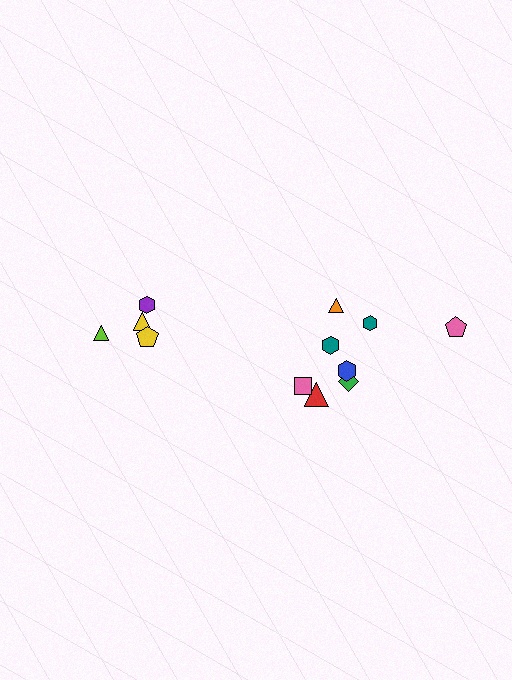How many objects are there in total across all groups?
There are 12 objects.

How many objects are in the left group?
There are 4 objects.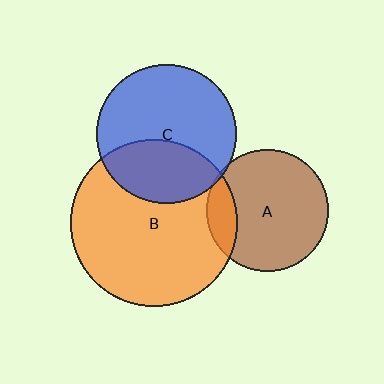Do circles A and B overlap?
Yes.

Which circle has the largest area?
Circle B (orange).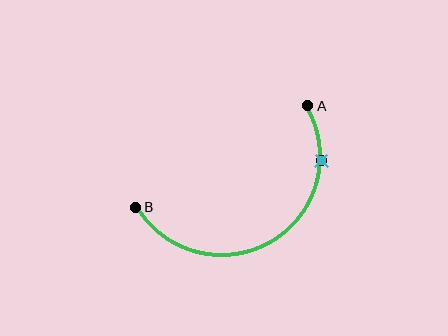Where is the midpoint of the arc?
The arc midpoint is the point on the curve farthest from the straight line joining A and B. It sits below that line.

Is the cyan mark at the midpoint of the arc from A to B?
No. The cyan mark lies on the arc but is closer to endpoint A. The arc midpoint would be at the point on the curve equidistant along the arc from both A and B.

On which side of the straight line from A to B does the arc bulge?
The arc bulges below the straight line connecting A and B.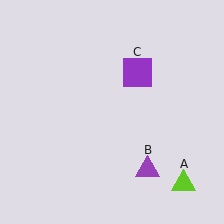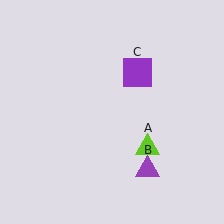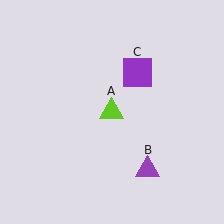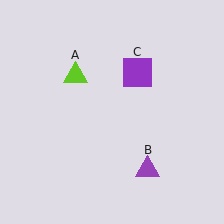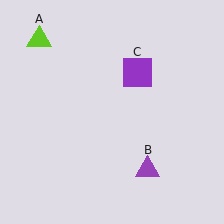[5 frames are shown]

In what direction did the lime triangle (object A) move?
The lime triangle (object A) moved up and to the left.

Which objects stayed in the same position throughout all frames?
Purple triangle (object B) and purple square (object C) remained stationary.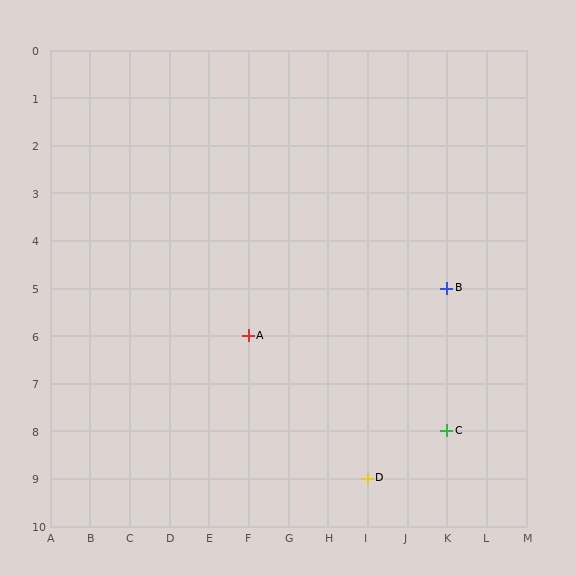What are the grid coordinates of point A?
Point A is at grid coordinates (F, 6).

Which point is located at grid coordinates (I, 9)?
Point D is at (I, 9).